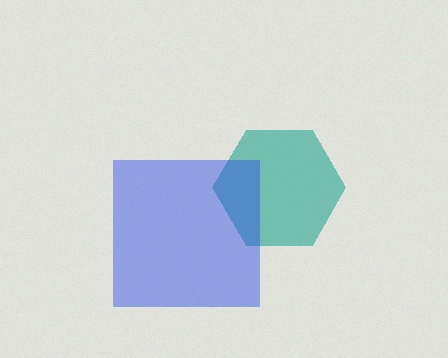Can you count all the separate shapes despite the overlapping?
Yes, there are 2 separate shapes.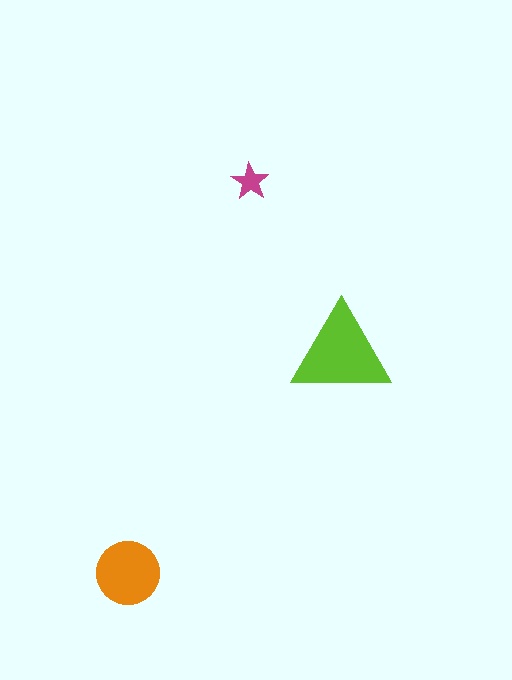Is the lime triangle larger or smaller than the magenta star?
Larger.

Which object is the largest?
The lime triangle.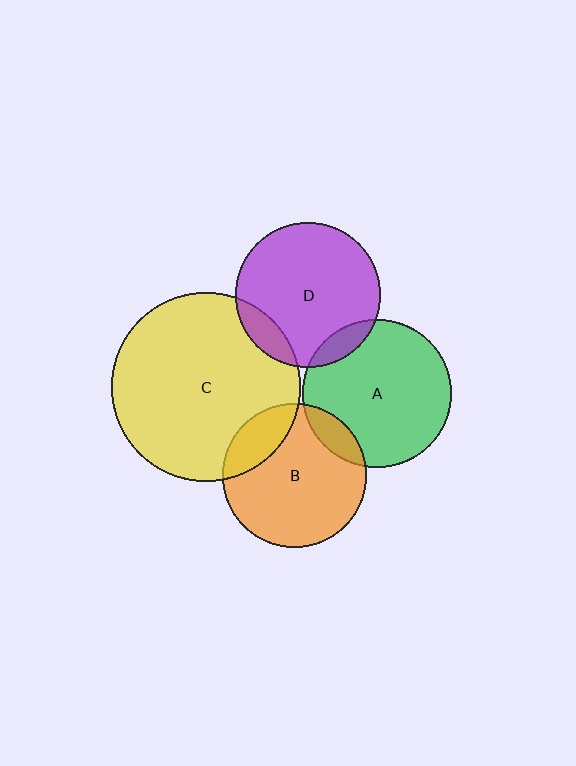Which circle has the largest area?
Circle C (yellow).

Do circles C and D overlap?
Yes.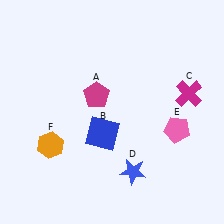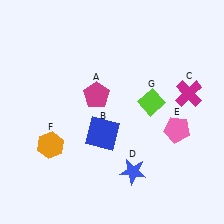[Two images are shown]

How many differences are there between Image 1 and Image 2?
There is 1 difference between the two images.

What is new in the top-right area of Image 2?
A lime diamond (G) was added in the top-right area of Image 2.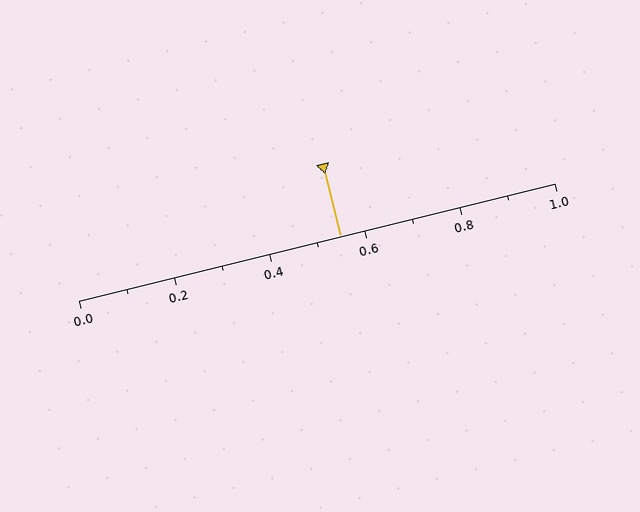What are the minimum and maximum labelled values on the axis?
The axis runs from 0.0 to 1.0.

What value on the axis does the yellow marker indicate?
The marker indicates approximately 0.55.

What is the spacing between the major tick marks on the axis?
The major ticks are spaced 0.2 apart.